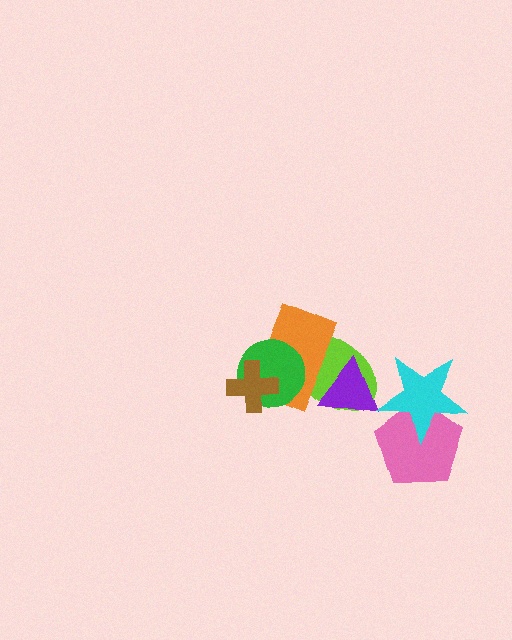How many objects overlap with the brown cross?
2 objects overlap with the brown cross.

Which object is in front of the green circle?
The brown cross is in front of the green circle.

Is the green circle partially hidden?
Yes, it is partially covered by another shape.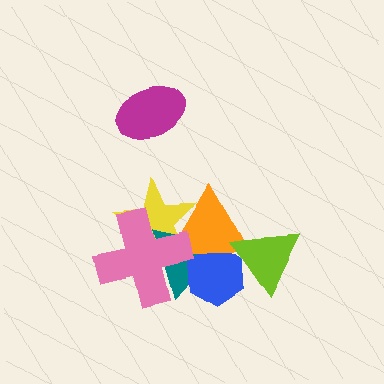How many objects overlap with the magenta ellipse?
0 objects overlap with the magenta ellipse.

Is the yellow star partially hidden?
Yes, it is partially covered by another shape.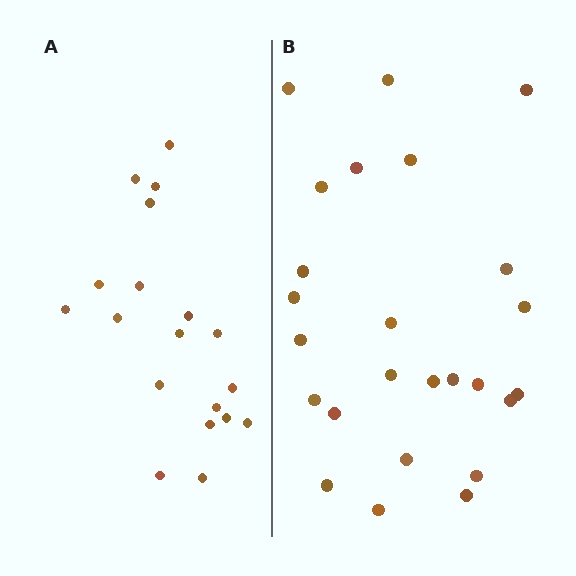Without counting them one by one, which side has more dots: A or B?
Region B (the right region) has more dots.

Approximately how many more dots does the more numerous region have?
Region B has about 6 more dots than region A.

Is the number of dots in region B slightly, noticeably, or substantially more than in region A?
Region B has noticeably more, but not dramatically so. The ratio is roughly 1.3 to 1.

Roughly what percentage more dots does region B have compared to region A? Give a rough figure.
About 30% more.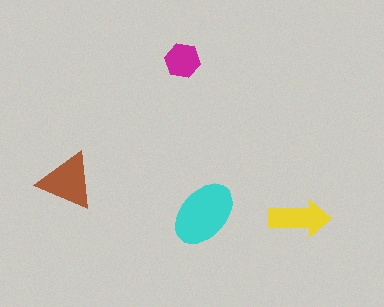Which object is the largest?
The cyan ellipse.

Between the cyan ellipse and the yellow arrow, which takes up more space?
The cyan ellipse.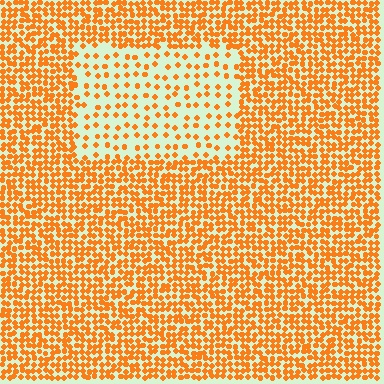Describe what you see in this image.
The image contains small orange elements arranged at two different densities. A rectangle-shaped region is visible where the elements are less densely packed than the surrounding area.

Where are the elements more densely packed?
The elements are more densely packed outside the rectangle boundary.